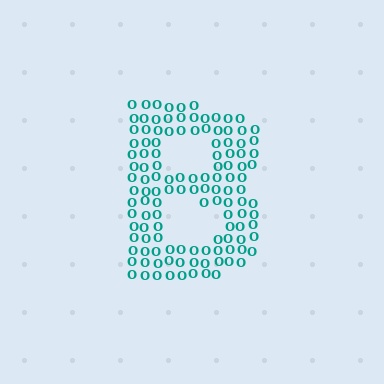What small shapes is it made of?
It is made of small letter O's.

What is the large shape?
The large shape is the letter B.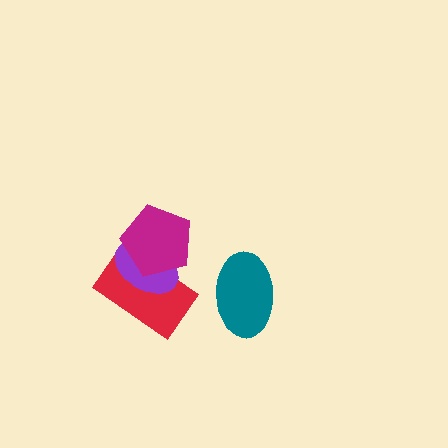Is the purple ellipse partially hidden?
Yes, it is partially covered by another shape.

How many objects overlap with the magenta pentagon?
2 objects overlap with the magenta pentagon.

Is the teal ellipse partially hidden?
No, no other shape covers it.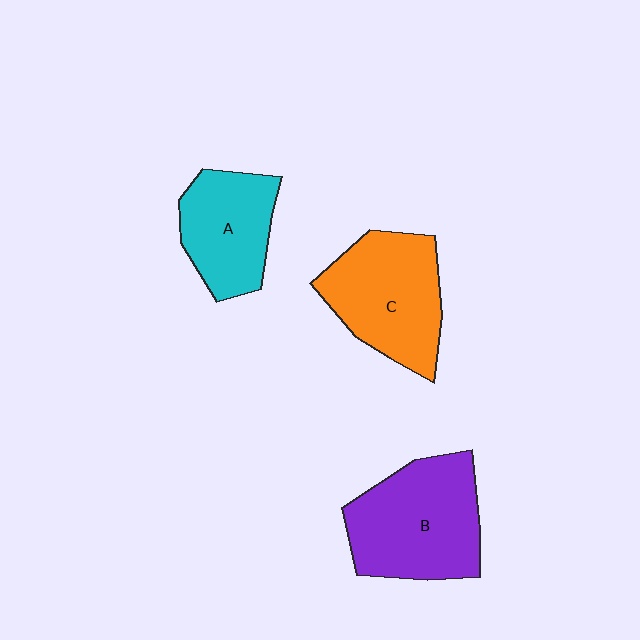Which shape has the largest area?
Shape B (purple).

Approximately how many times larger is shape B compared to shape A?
Approximately 1.4 times.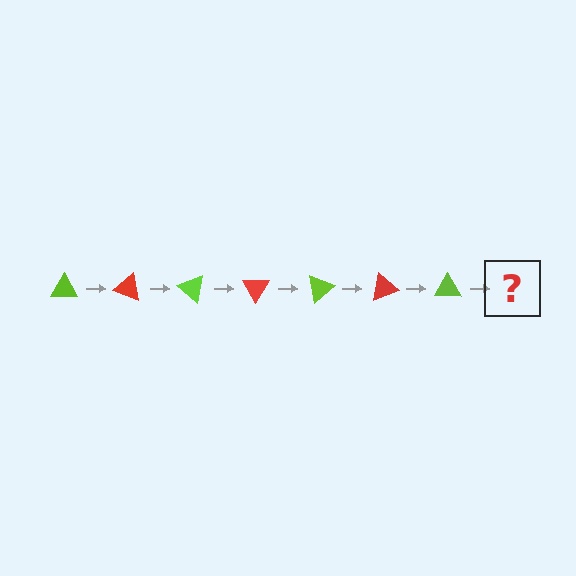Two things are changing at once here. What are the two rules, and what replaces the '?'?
The two rules are that it rotates 20 degrees each step and the color cycles through lime and red. The '?' should be a red triangle, rotated 140 degrees from the start.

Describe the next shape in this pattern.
It should be a red triangle, rotated 140 degrees from the start.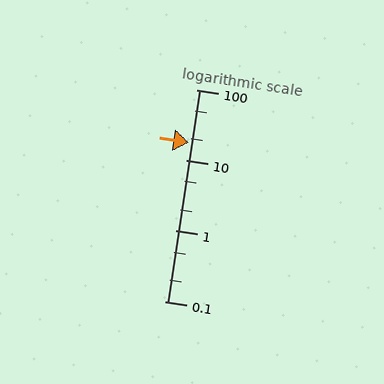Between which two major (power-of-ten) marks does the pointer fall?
The pointer is between 10 and 100.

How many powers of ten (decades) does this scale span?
The scale spans 3 decades, from 0.1 to 100.